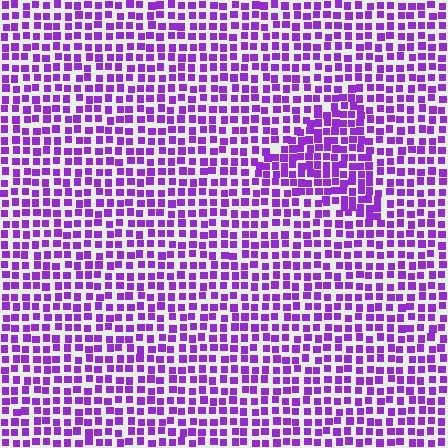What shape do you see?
I see a triangle.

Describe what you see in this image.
The image contains small purple elements arranged at two different densities. A triangle-shaped region is visible where the elements are more densely packed than the surrounding area.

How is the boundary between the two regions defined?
The boundary is defined by a change in element density (approximately 1.5x ratio). All elements are the same color, size, and shape.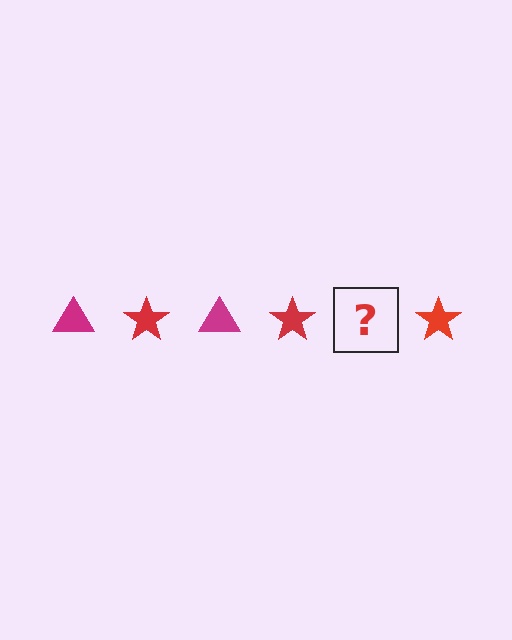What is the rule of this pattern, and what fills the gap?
The rule is that the pattern alternates between magenta triangle and red star. The gap should be filled with a magenta triangle.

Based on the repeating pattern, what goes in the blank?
The blank should be a magenta triangle.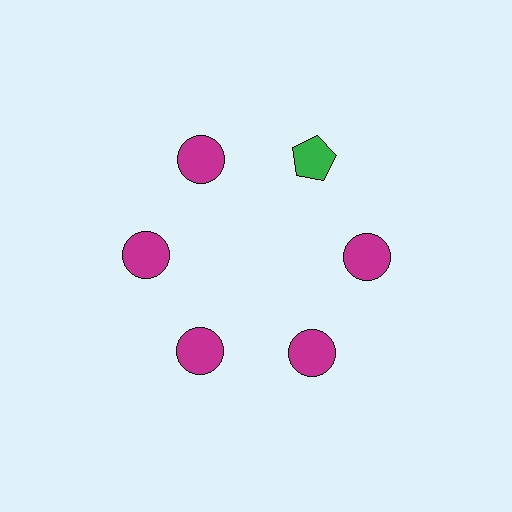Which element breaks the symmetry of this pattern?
The green pentagon at roughly the 1 o'clock position breaks the symmetry. All other shapes are magenta circles.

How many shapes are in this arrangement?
There are 6 shapes arranged in a ring pattern.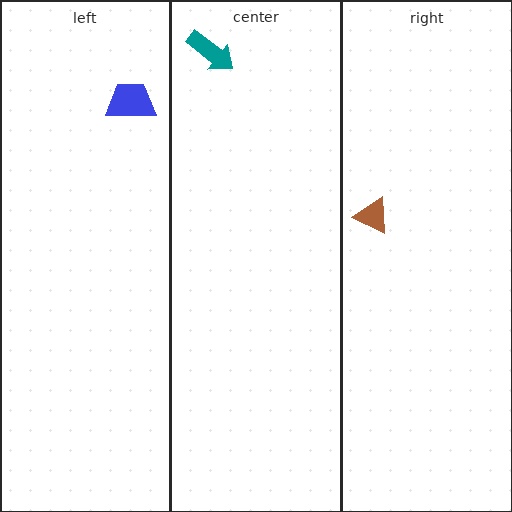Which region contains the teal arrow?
The center region.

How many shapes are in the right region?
1.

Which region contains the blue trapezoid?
The left region.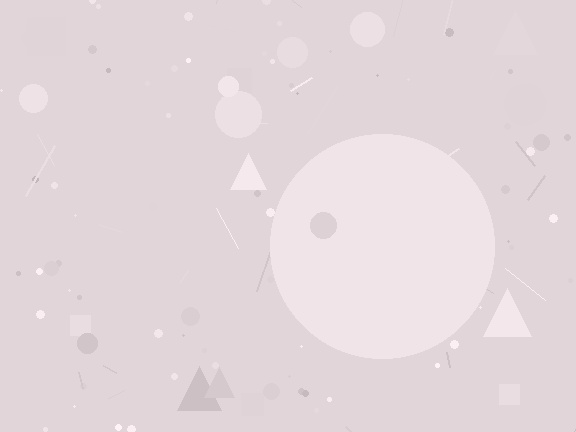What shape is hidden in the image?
A circle is hidden in the image.